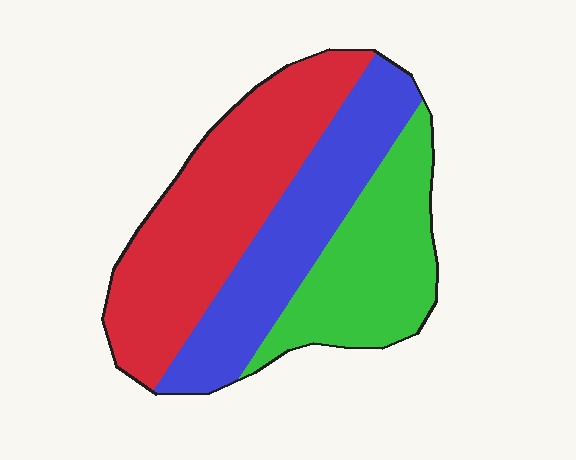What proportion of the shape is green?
Green takes up about one quarter (1/4) of the shape.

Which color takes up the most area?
Red, at roughly 40%.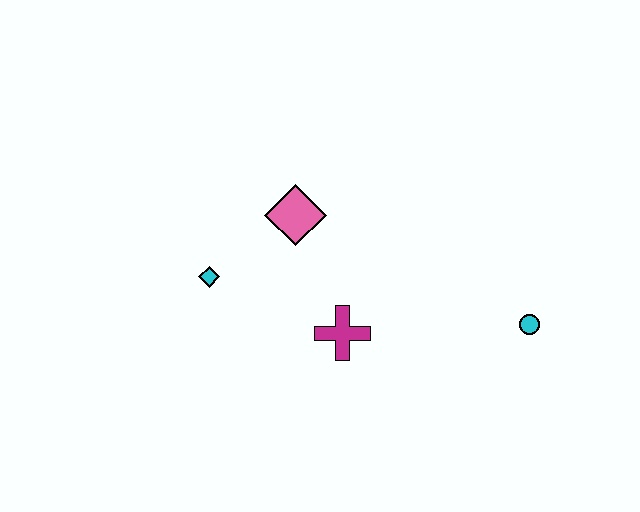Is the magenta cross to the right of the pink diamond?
Yes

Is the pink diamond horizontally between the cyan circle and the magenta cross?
No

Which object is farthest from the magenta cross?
The cyan circle is farthest from the magenta cross.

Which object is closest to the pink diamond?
The cyan diamond is closest to the pink diamond.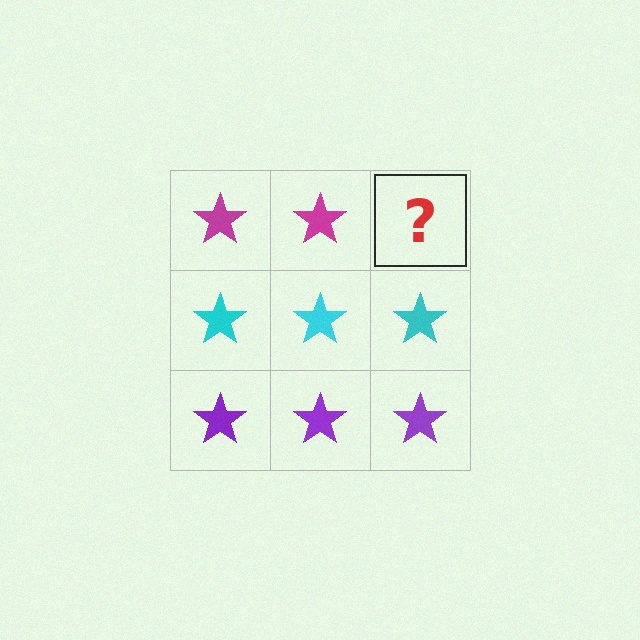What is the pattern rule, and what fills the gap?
The rule is that each row has a consistent color. The gap should be filled with a magenta star.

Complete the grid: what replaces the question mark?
The question mark should be replaced with a magenta star.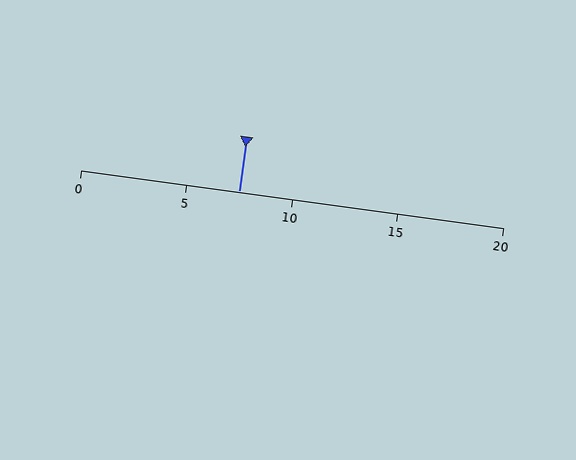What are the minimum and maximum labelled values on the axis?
The axis runs from 0 to 20.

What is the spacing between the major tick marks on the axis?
The major ticks are spaced 5 apart.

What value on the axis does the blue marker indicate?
The marker indicates approximately 7.5.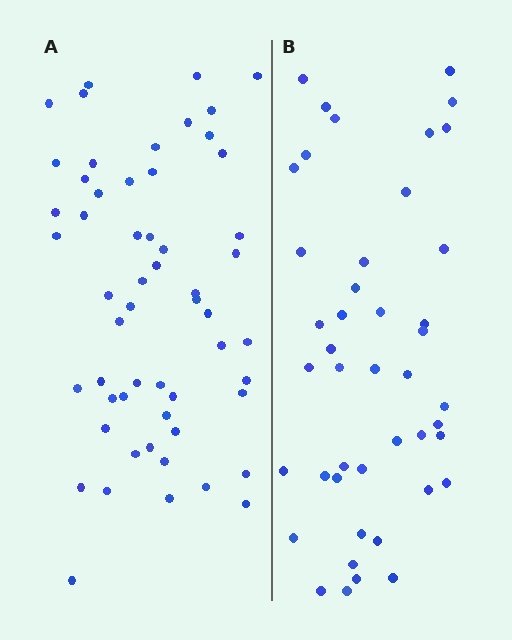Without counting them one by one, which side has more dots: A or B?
Region A (the left region) has more dots.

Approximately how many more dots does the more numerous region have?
Region A has roughly 12 or so more dots than region B.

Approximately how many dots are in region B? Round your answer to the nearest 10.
About 40 dots. (The exact count is 44, which rounds to 40.)